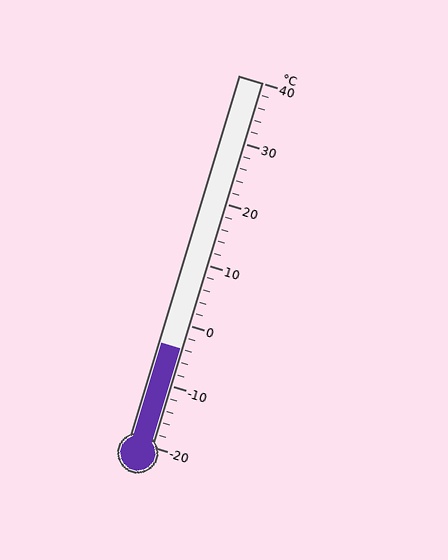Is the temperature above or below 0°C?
The temperature is below 0°C.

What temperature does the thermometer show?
The thermometer shows approximately -4°C.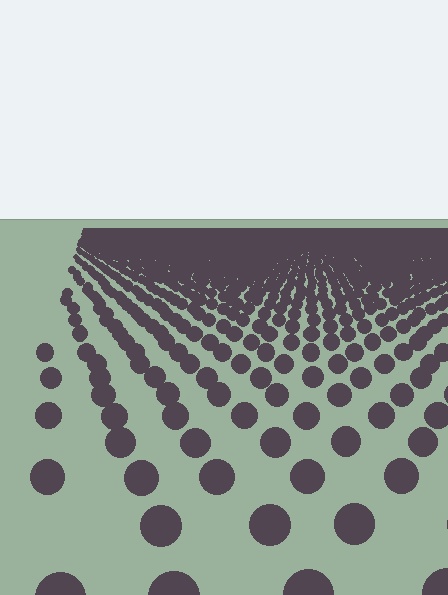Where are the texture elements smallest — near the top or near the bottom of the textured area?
Near the top.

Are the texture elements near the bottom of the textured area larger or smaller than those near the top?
Larger. Near the bottom, elements are closer to the viewer and appear at a bigger on-screen size.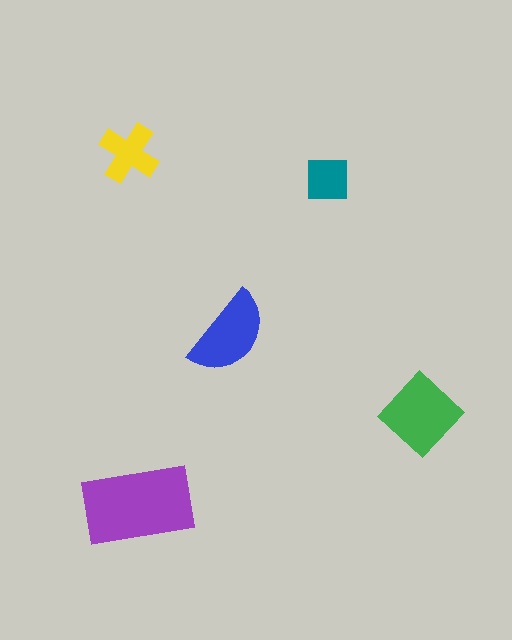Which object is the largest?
The purple rectangle.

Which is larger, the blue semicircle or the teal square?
The blue semicircle.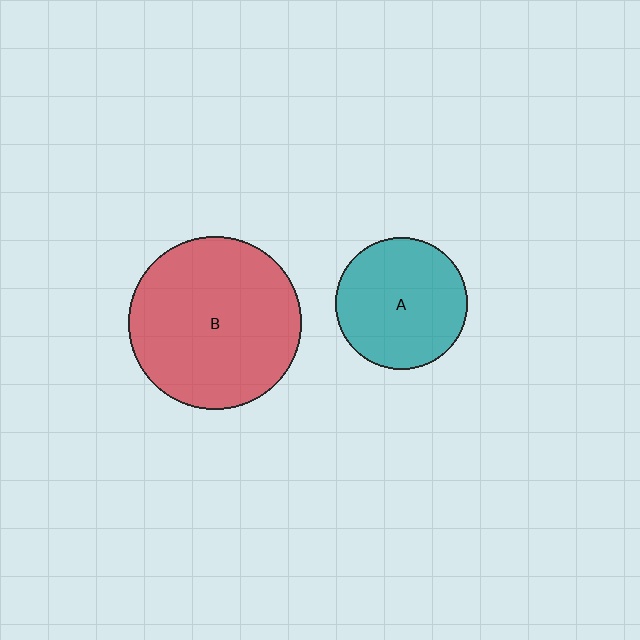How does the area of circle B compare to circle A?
Approximately 1.7 times.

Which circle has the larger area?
Circle B (red).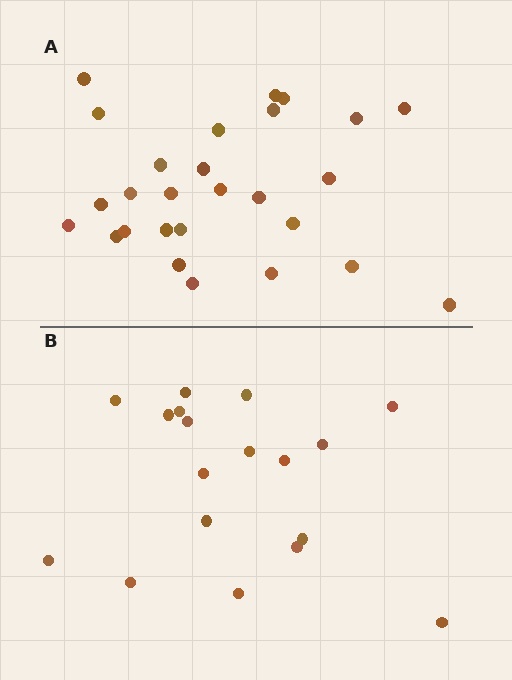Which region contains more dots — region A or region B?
Region A (the top region) has more dots.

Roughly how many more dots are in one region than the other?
Region A has roughly 8 or so more dots than region B.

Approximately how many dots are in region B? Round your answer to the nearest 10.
About 20 dots. (The exact count is 18, which rounds to 20.)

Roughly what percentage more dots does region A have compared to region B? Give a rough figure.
About 50% more.